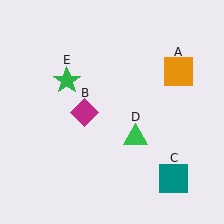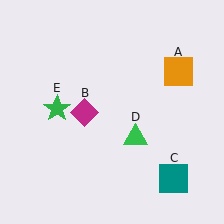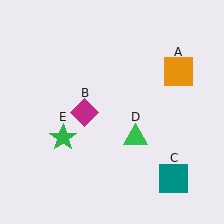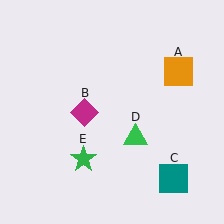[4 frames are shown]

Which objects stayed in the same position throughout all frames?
Orange square (object A) and magenta diamond (object B) and teal square (object C) and green triangle (object D) remained stationary.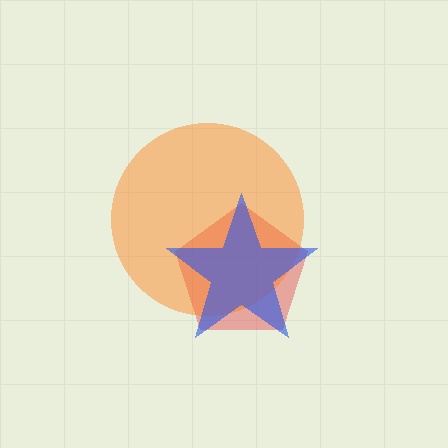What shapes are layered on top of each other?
The layered shapes are: a red pentagon, an orange circle, a blue star.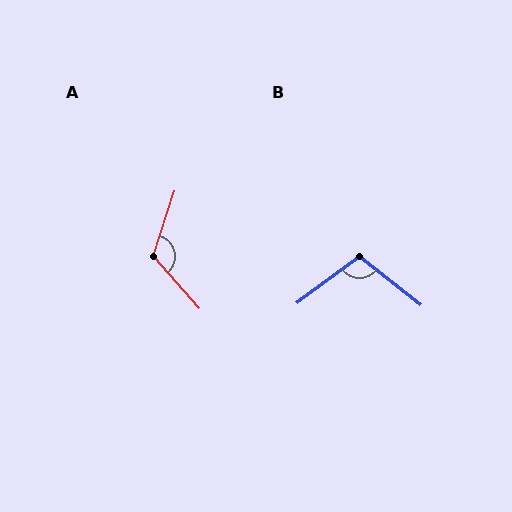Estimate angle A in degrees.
Approximately 120 degrees.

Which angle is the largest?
A, at approximately 120 degrees.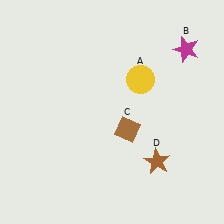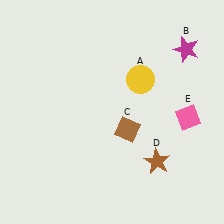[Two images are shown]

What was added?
A pink diamond (E) was added in Image 2.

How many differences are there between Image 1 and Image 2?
There is 1 difference between the two images.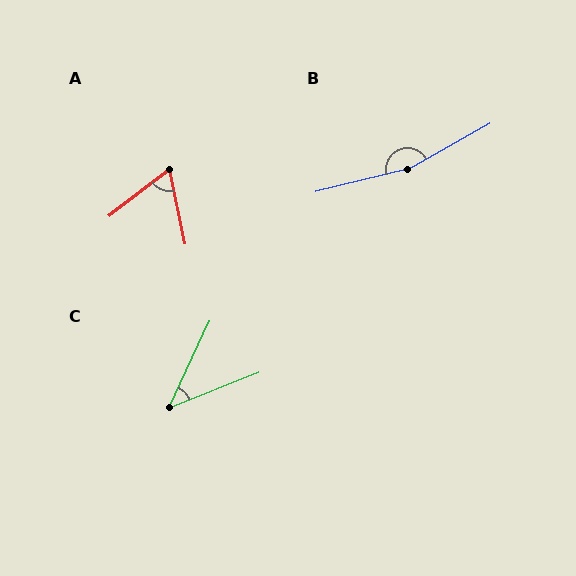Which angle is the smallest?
C, at approximately 44 degrees.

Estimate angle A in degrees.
Approximately 65 degrees.